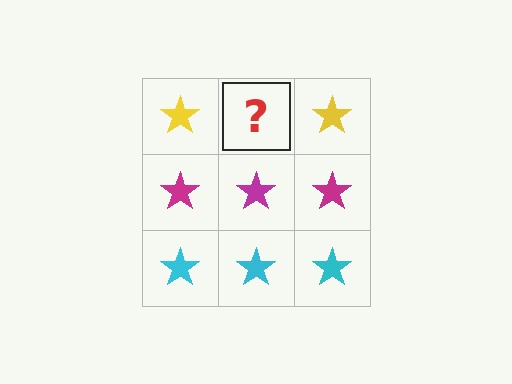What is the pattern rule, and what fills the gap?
The rule is that each row has a consistent color. The gap should be filled with a yellow star.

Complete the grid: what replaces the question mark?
The question mark should be replaced with a yellow star.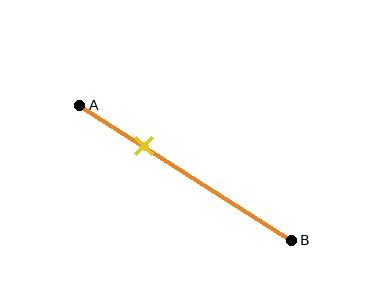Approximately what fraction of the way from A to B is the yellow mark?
The yellow mark is approximately 30% of the way from A to B.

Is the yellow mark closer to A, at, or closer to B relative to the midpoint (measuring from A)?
The yellow mark is closer to point A than the midpoint of segment AB.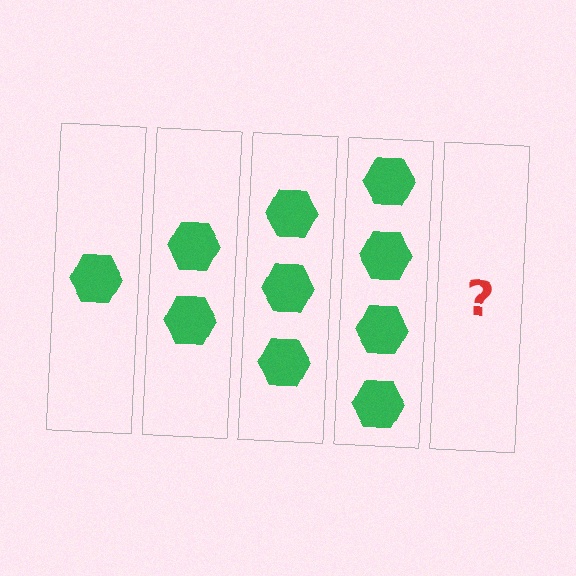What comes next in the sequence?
The next element should be 5 hexagons.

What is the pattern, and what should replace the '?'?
The pattern is that each step adds one more hexagon. The '?' should be 5 hexagons.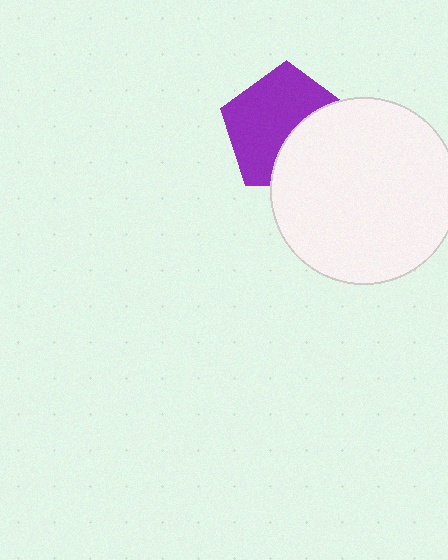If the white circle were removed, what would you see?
You would see the complete purple pentagon.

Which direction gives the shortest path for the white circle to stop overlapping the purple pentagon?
Moving toward the lower-right gives the shortest separation.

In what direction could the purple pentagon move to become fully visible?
The purple pentagon could move toward the upper-left. That would shift it out from behind the white circle entirely.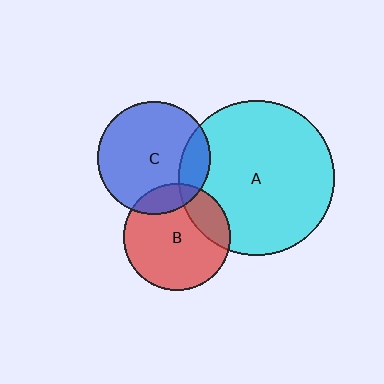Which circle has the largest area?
Circle A (cyan).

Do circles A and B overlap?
Yes.